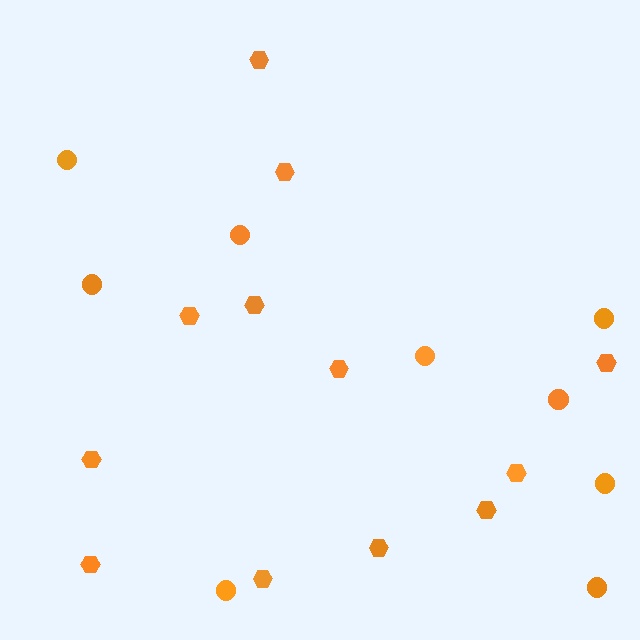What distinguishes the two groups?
There are 2 groups: one group of hexagons (12) and one group of circles (9).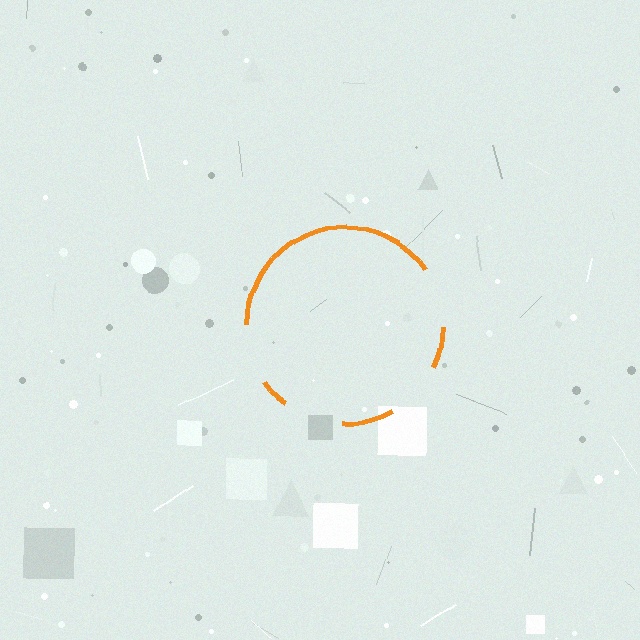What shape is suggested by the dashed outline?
The dashed outline suggests a circle.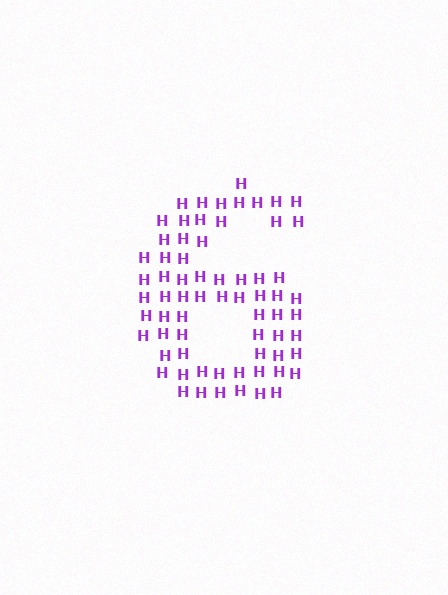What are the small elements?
The small elements are letter H's.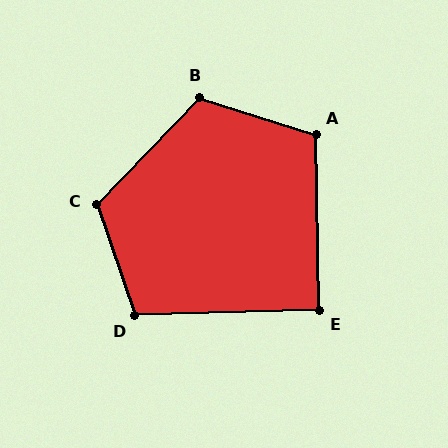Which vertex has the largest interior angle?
C, at approximately 118 degrees.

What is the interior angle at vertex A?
Approximately 108 degrees (obtuse).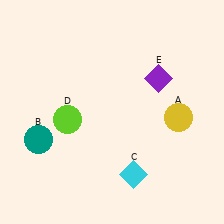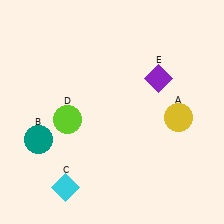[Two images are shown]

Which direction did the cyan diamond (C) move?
The cyan diamond (C) moved left.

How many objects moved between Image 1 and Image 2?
1 object moved between the two images.